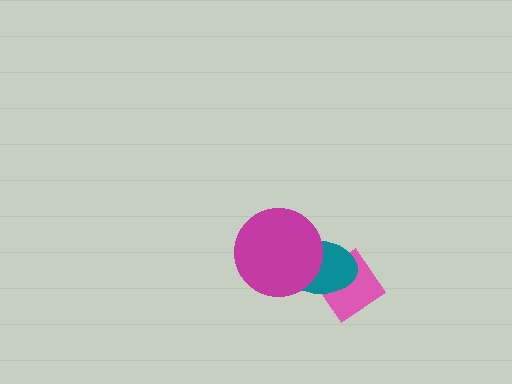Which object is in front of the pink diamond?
The teal ellipse is in front of the pink diamond.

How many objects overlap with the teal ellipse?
2 objects overlap with the teal ellipse.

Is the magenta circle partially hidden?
No, no other shape covers it.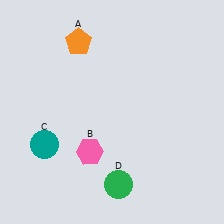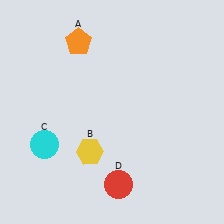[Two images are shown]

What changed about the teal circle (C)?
In Image 1, C is teal. In Image 2, it changed to cyan.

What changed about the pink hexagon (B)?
In Image 1, B is pink. In Image 2, it changed to yellow.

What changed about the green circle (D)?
In Image 1, D is green. In Image 2, it changed to red.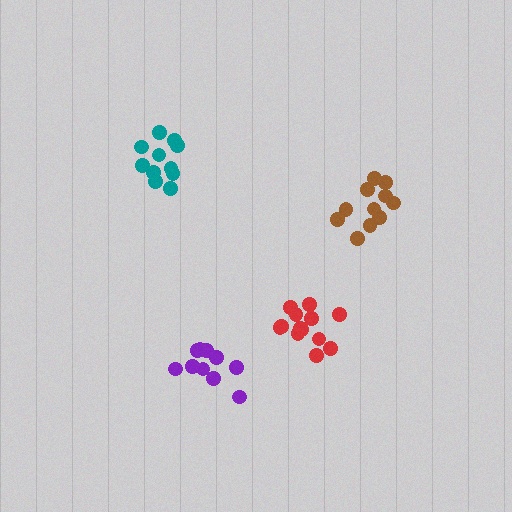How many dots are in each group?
Group 1: 13 dots, Group 2: 11 dots, Group 3: 10 dots, Group 4: 11 dots (45 total).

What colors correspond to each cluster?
The clusters are colored: red, brown, purple, teal.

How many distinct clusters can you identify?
There are 4 distinct clusters.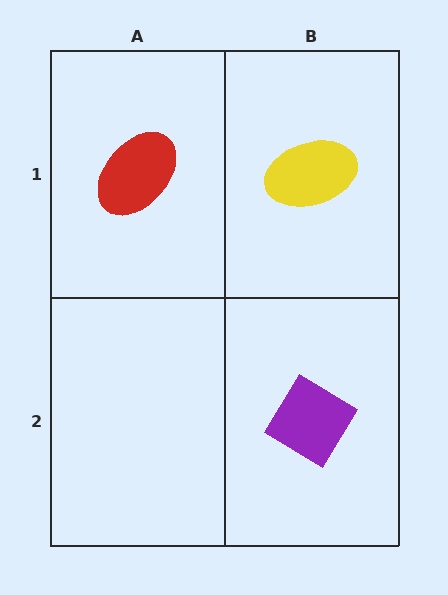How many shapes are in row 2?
1 shape.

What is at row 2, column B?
A purple diamond.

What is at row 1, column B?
A yellow ellipse.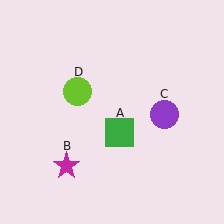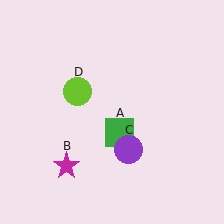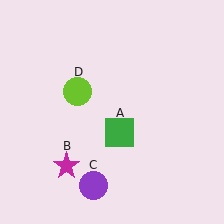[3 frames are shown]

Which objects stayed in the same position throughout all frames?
Green square (object A) and magenta star (object B) and lime circle (object D) remained stationary.